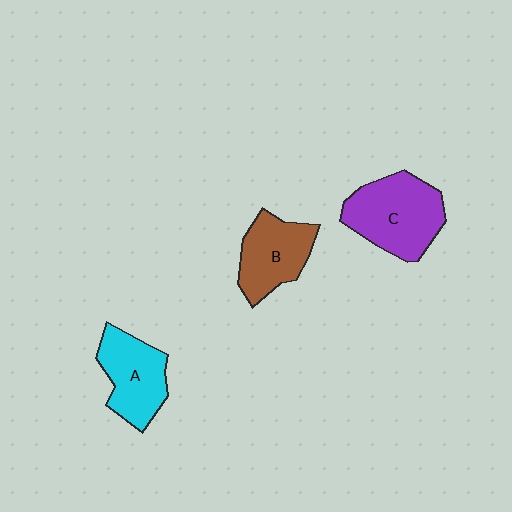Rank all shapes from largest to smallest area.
From largest to smallest: C (purple), A (cyan), B (brown).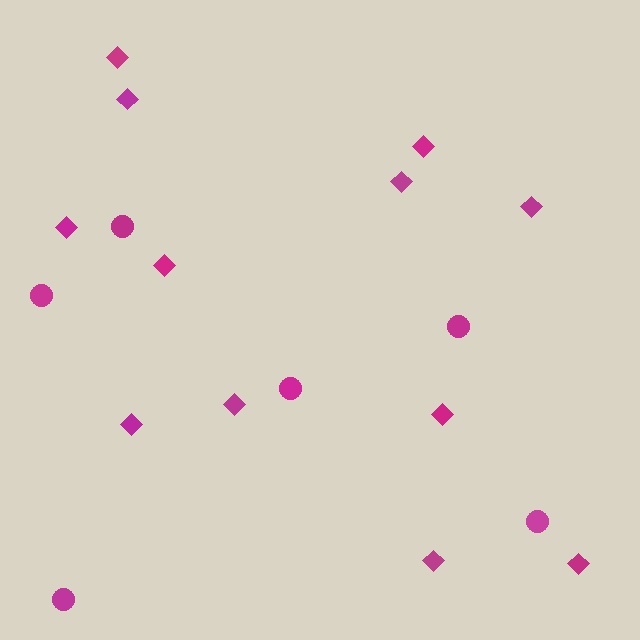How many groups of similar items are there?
There are 2 groups: one group of circles (6) and one group of diamonds (12).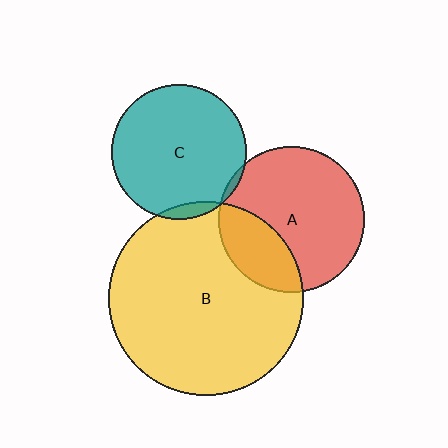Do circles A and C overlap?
Yes.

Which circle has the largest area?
Circle B (yellow).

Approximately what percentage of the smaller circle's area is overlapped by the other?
Approximately 5%.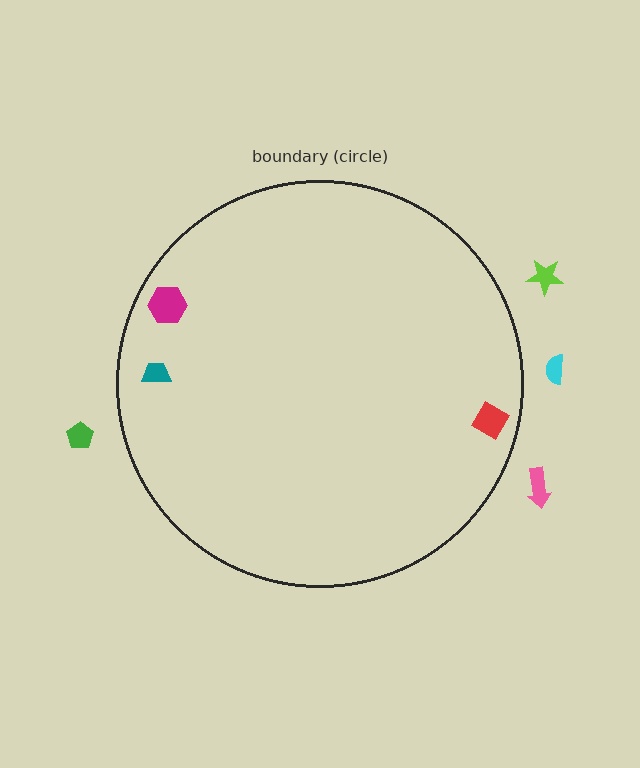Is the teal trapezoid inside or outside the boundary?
Inside.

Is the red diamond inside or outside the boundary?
Inside.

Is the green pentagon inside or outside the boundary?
Outside.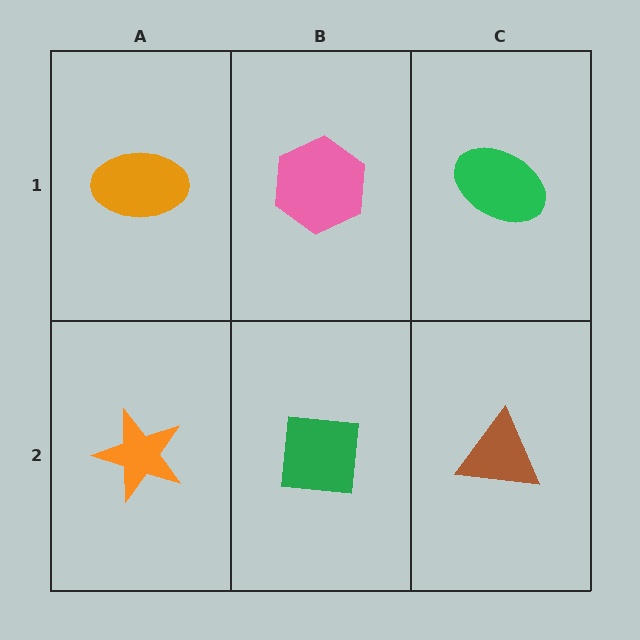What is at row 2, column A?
An orange star.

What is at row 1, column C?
A green ellipse.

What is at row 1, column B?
A pink hexagon.